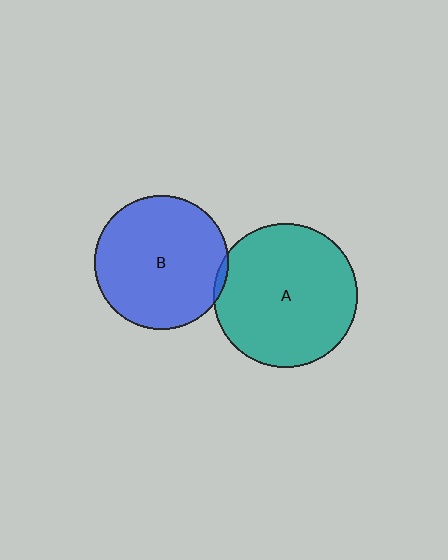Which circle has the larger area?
Circle A (teal).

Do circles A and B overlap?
Yes.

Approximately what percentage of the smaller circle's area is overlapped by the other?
Approximately 5%.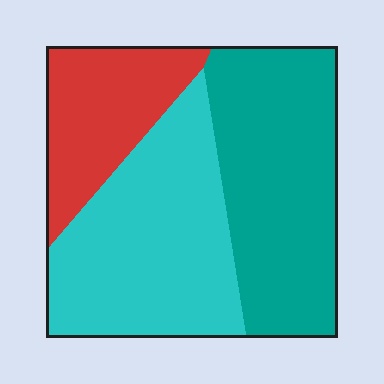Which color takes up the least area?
Red, at roughly 20%.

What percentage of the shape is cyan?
Cyan covers 40% of the shape.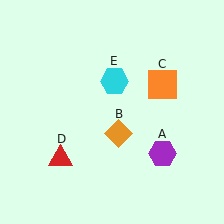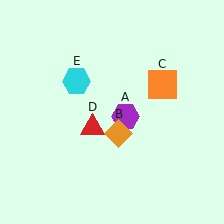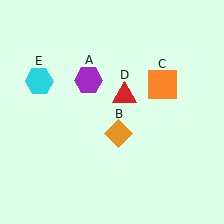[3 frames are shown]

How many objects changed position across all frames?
3 objects changed position: purple hexagon (object A), red triangle (object D), cyan hexagon (object E).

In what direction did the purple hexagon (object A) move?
The purple hexagon (object A) moved up and to the left.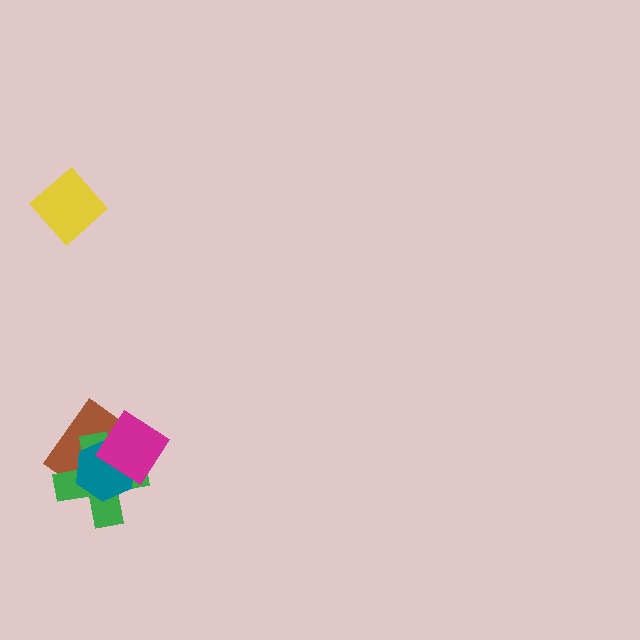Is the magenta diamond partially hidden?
No, no other shape covers it.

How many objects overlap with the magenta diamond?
3 objects overlap with the magenta diamond.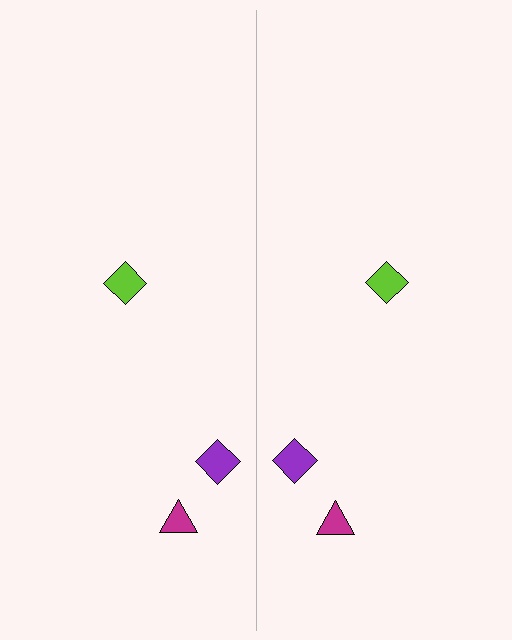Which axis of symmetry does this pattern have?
The pattern has a vertical axis of symmetry running through the center of the image.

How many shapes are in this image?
There are 6 shapes in this image.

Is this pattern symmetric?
Yes, this pattern has bilateral (reflection) symmetry.